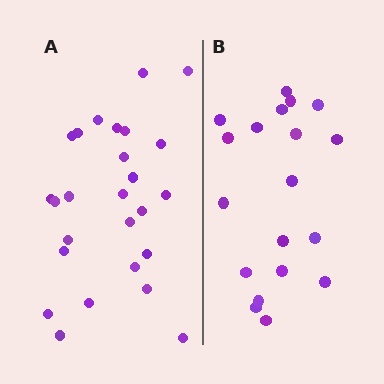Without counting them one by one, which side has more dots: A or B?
Region A (the left region) has more dots.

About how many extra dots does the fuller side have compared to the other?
Region A has roughly 8 or so more dots than region B.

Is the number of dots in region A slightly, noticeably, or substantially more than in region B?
Region A has noticeably more, but not dramatically so. The ratio is roughly 1.4 to 1.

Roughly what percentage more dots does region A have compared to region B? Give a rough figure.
About 35% more.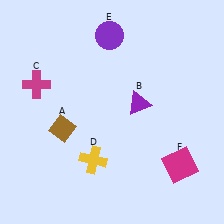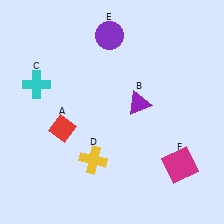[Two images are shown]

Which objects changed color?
A changed from brown to red. C changed from magenta to cyan.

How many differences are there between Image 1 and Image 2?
There are 2 differences between the two images.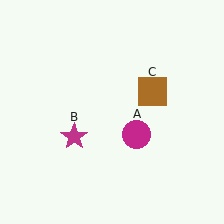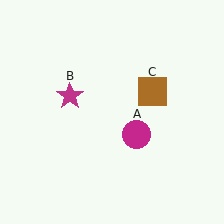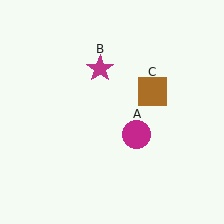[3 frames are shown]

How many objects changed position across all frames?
1 object changed position: magenta star (object B).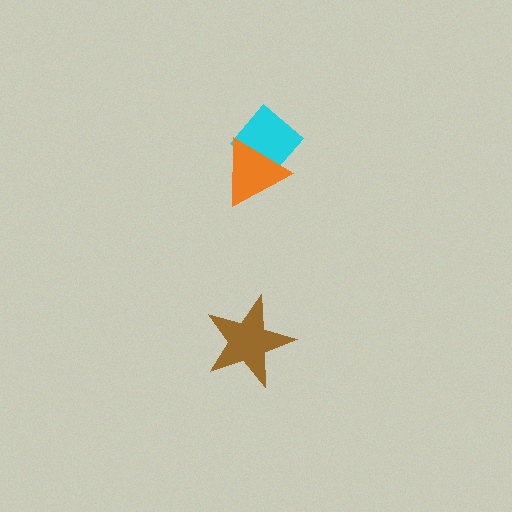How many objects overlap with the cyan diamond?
1 object overlaps with the cyan diamond.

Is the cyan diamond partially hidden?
Yes, it is partially covered by another shape.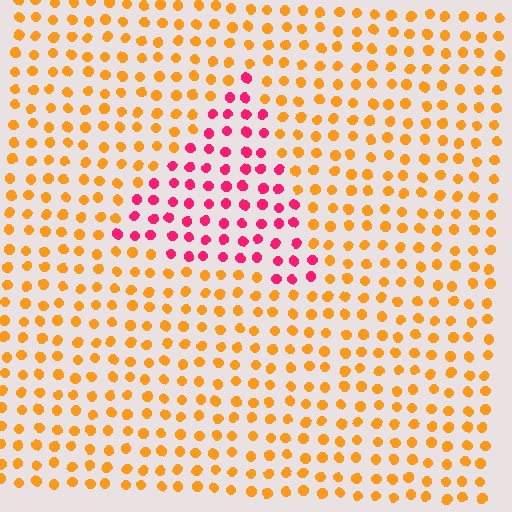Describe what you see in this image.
The image is filled with small orange elements in a uniform arrangement. A triangle-shaped region is visible where the elements are tinted to a slightly different hue, forming a subtle color boundary.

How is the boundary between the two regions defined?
The boundary is defined purely by a slight shift in hue (about 57 degrees). Spacing, size, and orientation are identical on both sides.